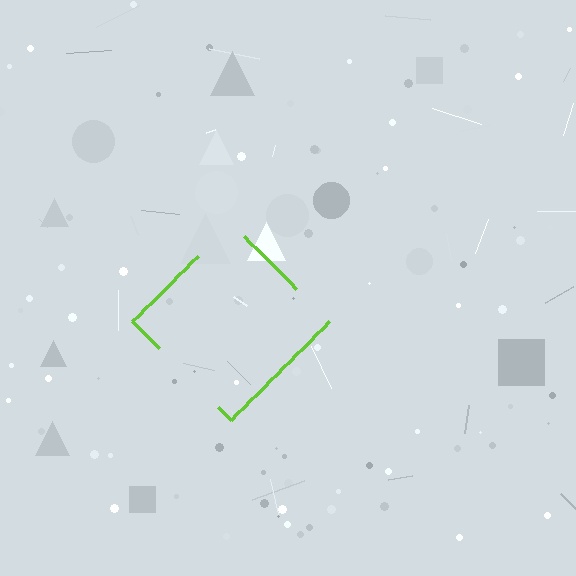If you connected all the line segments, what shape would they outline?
They would outline a diamond.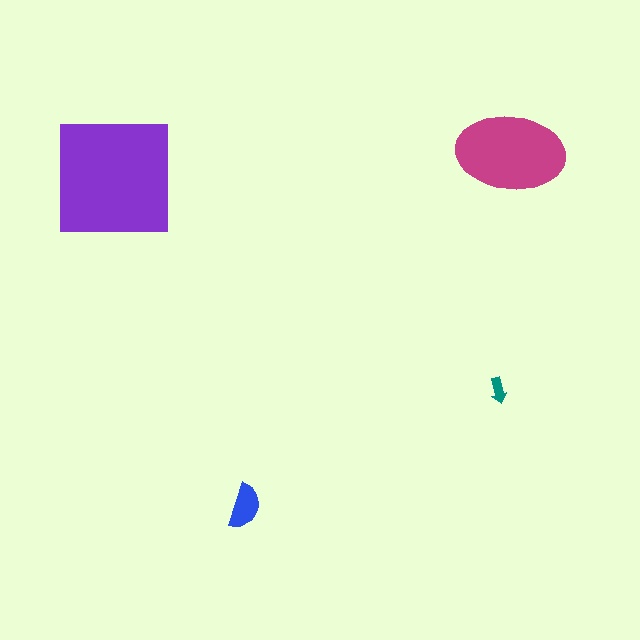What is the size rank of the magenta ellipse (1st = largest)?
2nd.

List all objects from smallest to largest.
The teal arrow, the blue semicircle, the magenta ellipse, the purple square.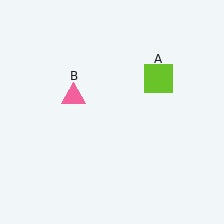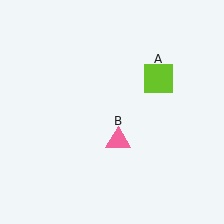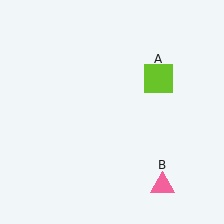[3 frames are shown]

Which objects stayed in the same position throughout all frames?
Lime square (object A) remained stationary.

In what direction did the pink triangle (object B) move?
The pink triangle (object B) moved down and to the right.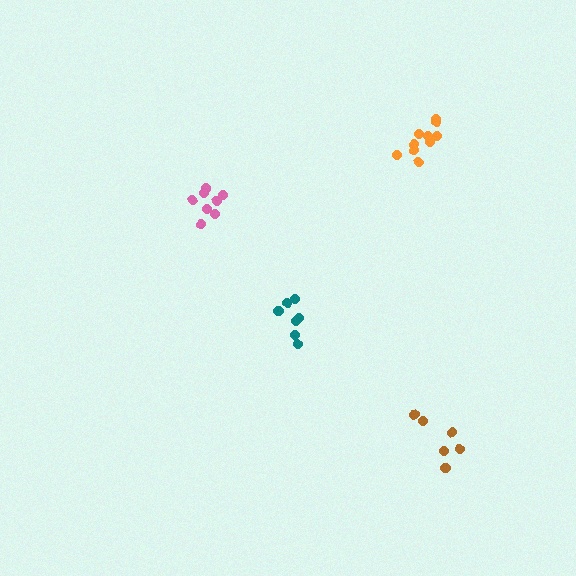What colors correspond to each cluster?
The clusters are colored: orange, brown, pink, teal.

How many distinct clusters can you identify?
There are 4 distinct clusters.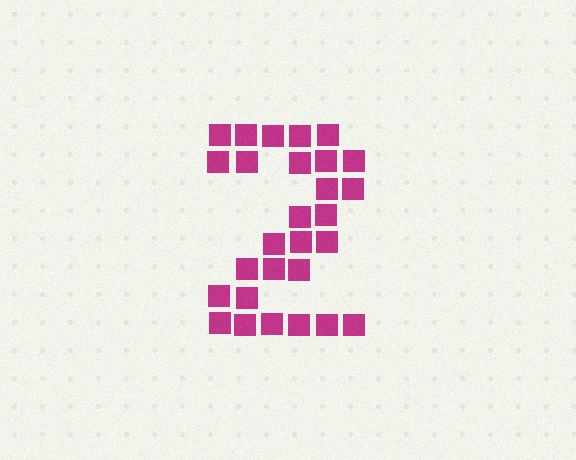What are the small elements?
The small elements are squares.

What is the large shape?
The large shape is the digit 2.